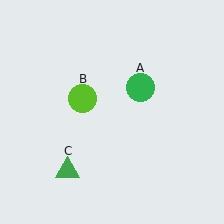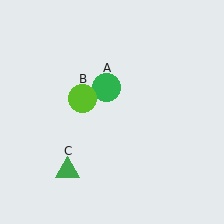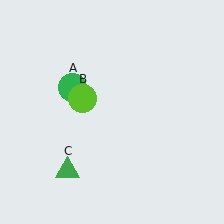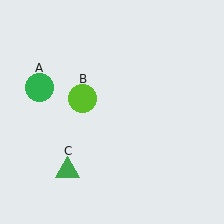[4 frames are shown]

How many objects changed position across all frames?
1 object changed position: green circle (object A).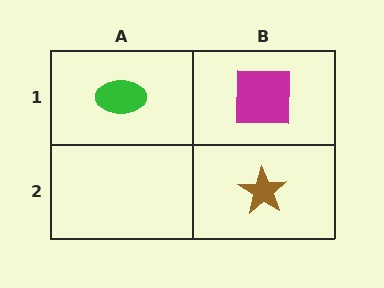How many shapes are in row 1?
2 shapes.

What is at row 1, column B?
A magenta square.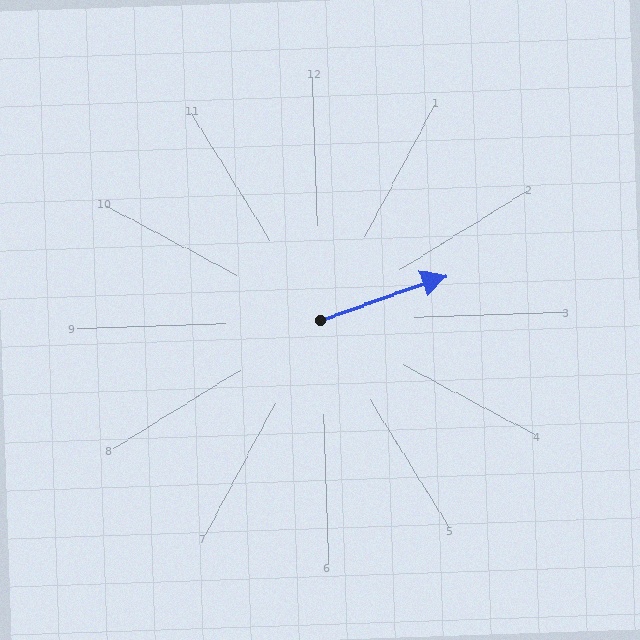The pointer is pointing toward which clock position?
Roughly 2 o'clock.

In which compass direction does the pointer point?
East.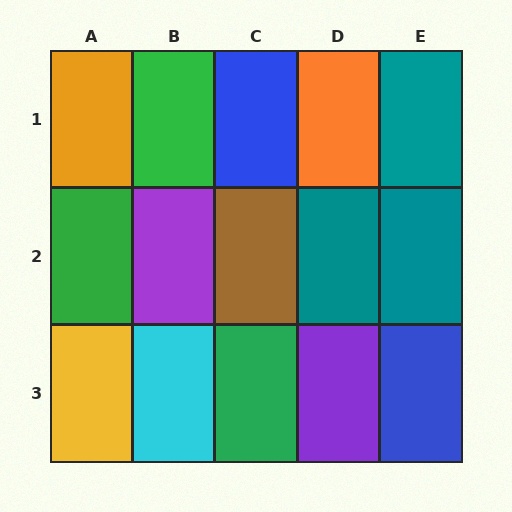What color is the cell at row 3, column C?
Green.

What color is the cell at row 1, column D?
Orange.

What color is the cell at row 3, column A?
Yellow.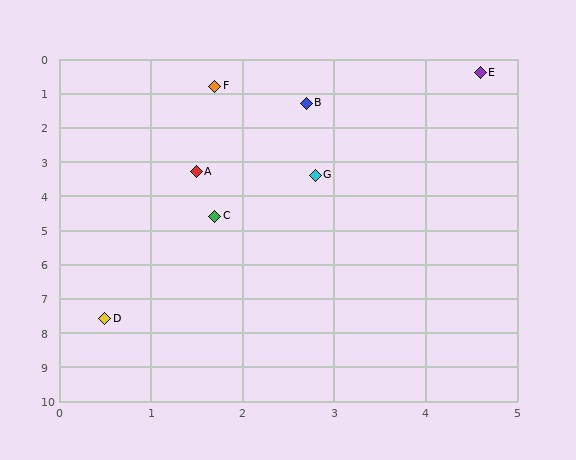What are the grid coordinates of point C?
Point C is at approximately (1.7, 4.6).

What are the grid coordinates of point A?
Point A is at approximately (1.5, 3.3).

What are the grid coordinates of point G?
Point G is at approximately (2.8, 3.4).